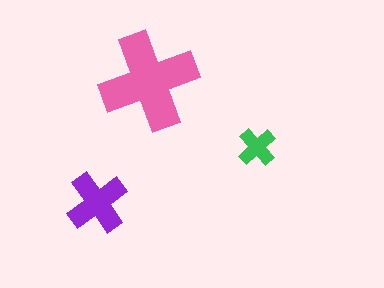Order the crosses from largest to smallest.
the pink one, the purple one, the green one.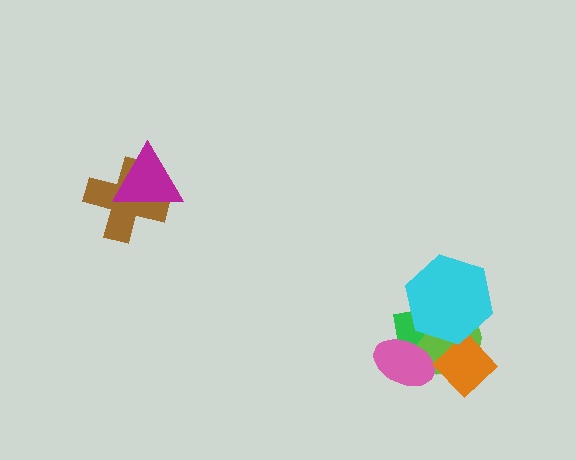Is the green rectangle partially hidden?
Yes, it is partially covered by another shape.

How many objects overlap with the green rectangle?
4 objects overlap with the green rectangle.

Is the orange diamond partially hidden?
Yes, it is partially covered by another shape.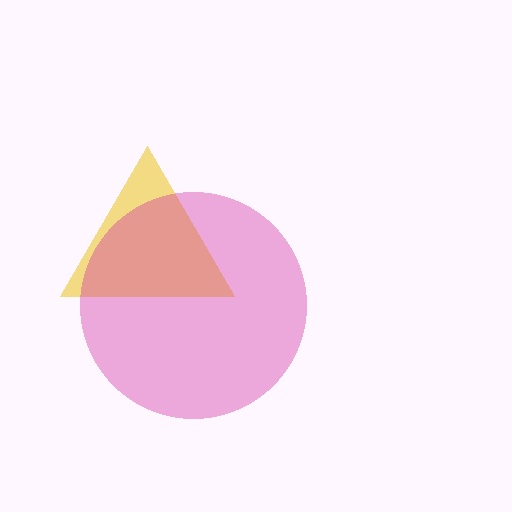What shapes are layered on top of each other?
The layered shapes are: a yellow triangle, a magenta circle.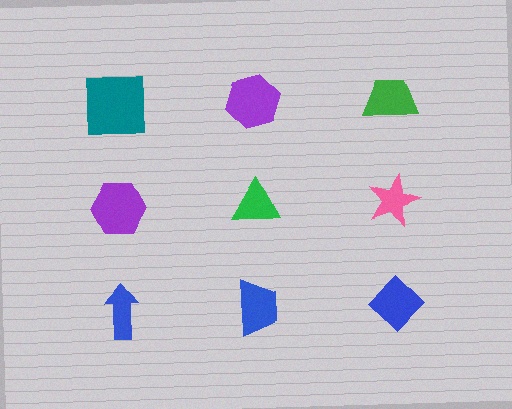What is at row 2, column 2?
A green triangle.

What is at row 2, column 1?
A purple hexagon.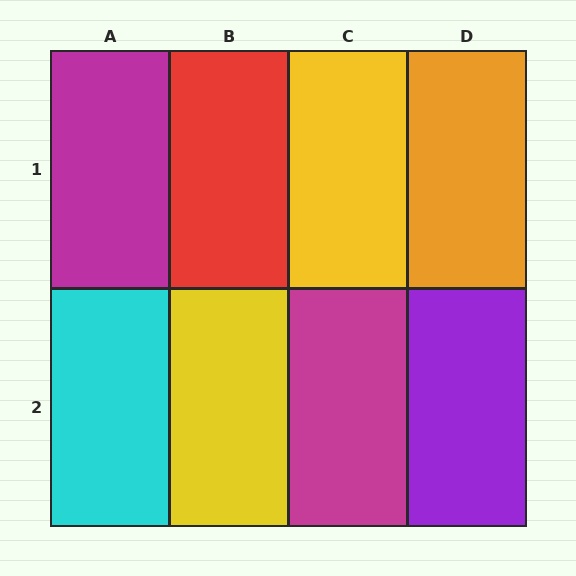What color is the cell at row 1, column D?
Orange.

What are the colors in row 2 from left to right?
Cyan, yellow, magenta, purple.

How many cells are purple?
1 cell is purple.